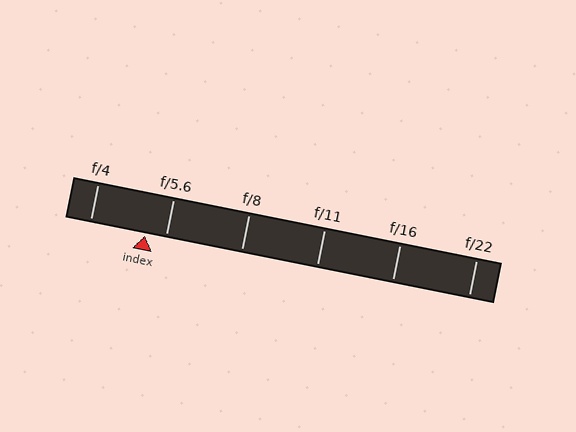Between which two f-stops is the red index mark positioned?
The index mark is between f/4 and f/5.6.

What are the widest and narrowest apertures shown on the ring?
The widest aperture shown is f/4 and the narrowest is f/22.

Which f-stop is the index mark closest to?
The index mark is closest to f/5.6.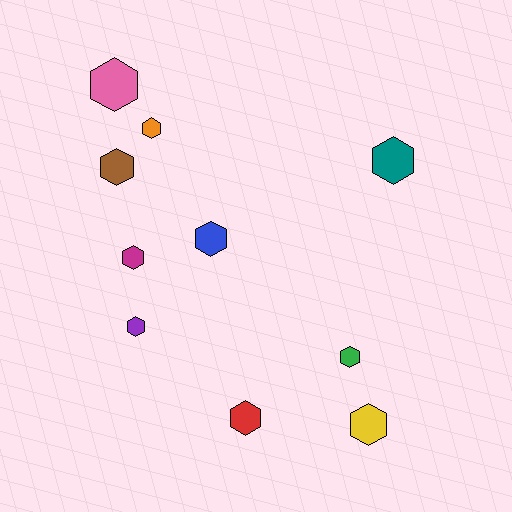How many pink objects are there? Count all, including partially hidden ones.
There is 1 pink object.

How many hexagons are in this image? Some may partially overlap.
There are 10 hexagons.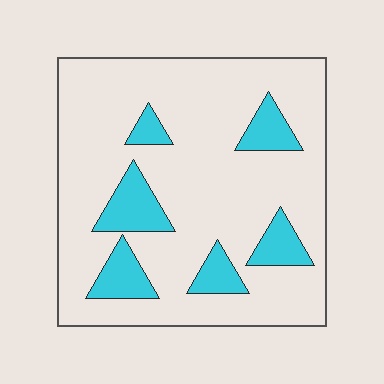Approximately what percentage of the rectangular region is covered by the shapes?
Approximately 15%.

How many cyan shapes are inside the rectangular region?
6.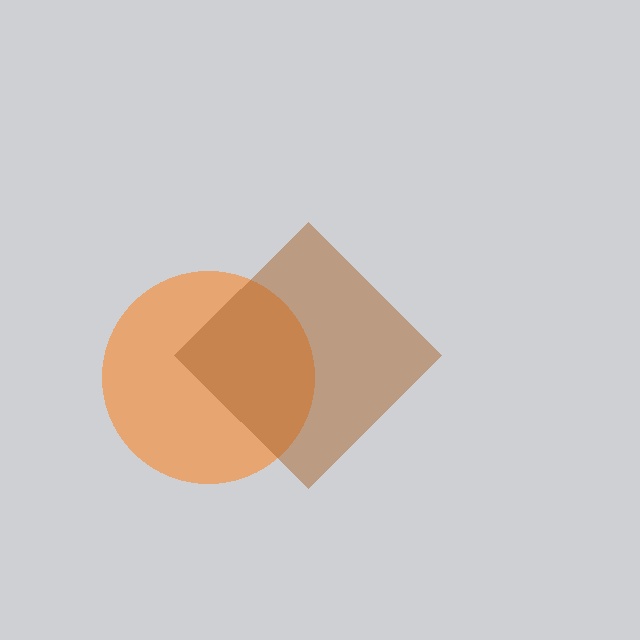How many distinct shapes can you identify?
There are 2 distinct shapes: an orange circle, a brown diamond.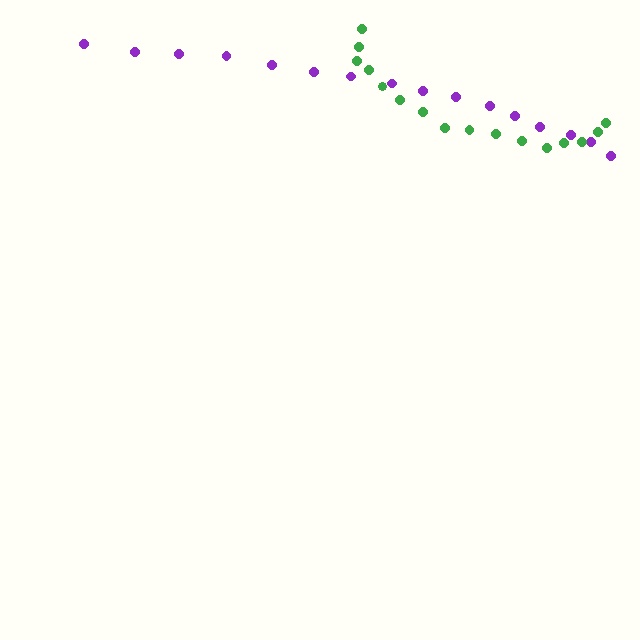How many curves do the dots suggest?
There are 2 distinct paths.